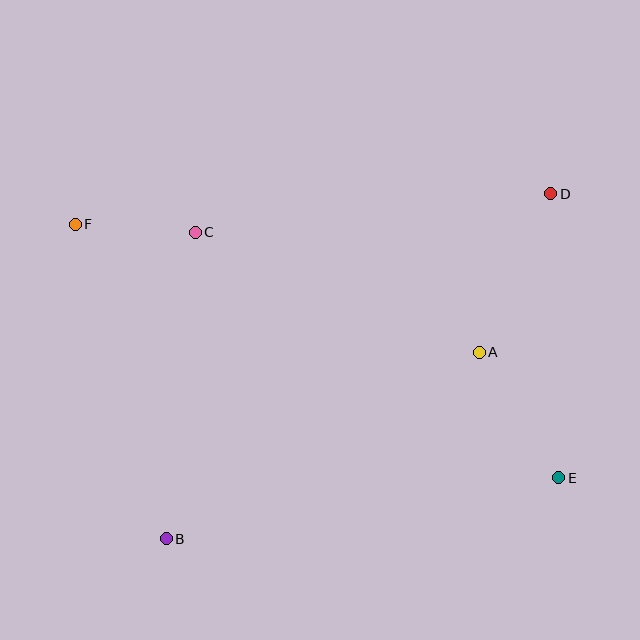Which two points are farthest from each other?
Points E and F are farthest from each other.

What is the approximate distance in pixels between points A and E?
The distance between A and E is approximately 149 pixels.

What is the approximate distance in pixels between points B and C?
The distance between B and C is approximately 307 pixels.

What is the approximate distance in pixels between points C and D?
The distance between C and D is approximately 358 pixels.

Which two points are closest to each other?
Points C and F are closest to each other.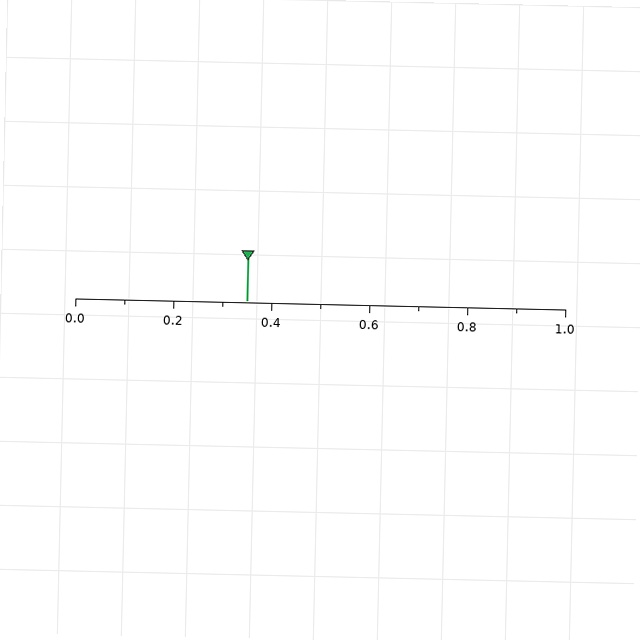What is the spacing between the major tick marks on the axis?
The major ticks are spaced 0.2 apart.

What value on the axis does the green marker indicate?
The marker indicates approximately 0.35.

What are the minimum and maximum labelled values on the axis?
The axis runs from 0.0 to 1.0.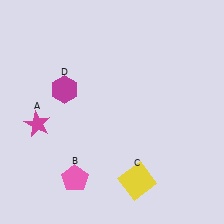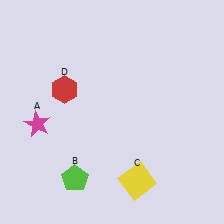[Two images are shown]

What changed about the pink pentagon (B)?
In Image 1, B is pink. In Image 2, it changed to lime.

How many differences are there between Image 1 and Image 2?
There are 2 differences between the two images.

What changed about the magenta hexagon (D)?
In Image 1, D is magenta. In Image 2, it changed to red.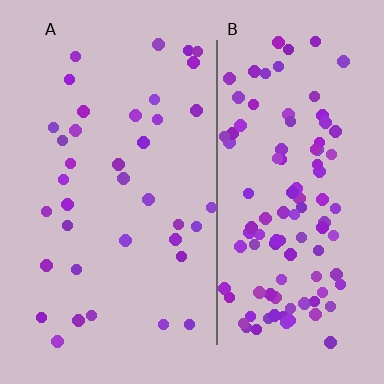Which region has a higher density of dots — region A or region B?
B (the right).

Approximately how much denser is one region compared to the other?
Approximately 3.0× — region B over region A.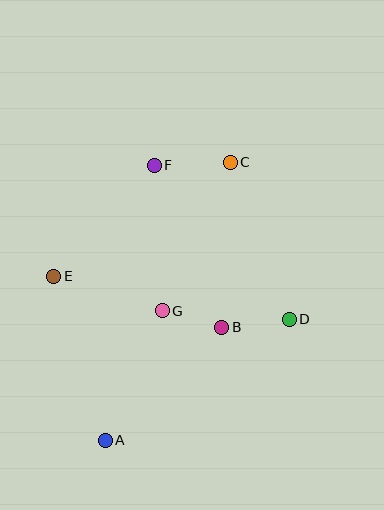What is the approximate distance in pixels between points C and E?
The distance between C and E is approximately 211 pixels.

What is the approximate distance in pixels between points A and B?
The distance between A and B is approximately 162 pixels.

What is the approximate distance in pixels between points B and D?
The distance between B and D is approximately 68 pixels.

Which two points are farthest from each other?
Points A and C are farthest from each other.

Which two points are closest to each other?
Points B and G are closest to each other.